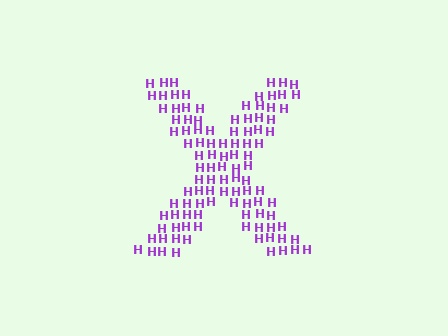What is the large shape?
The large shape is the letter X.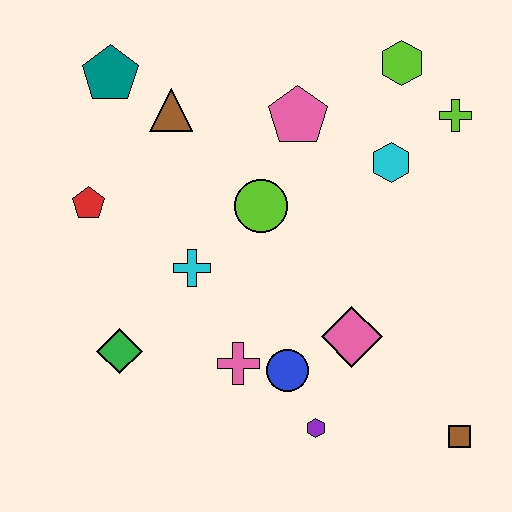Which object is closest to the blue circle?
The pink cross is closest to the blue circle.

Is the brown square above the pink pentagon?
No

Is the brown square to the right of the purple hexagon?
Yes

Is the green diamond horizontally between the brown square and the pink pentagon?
No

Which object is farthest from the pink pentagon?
The brown square is farthest from the pink pentagon.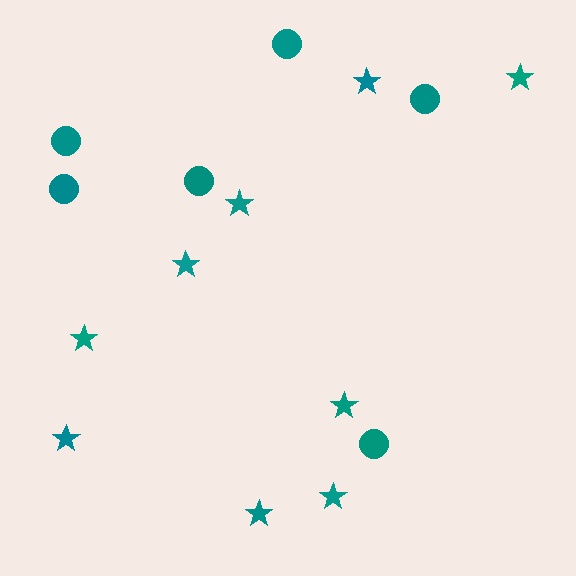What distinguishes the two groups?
There are 2 groups: one group of circles (6) and one group of stars (9).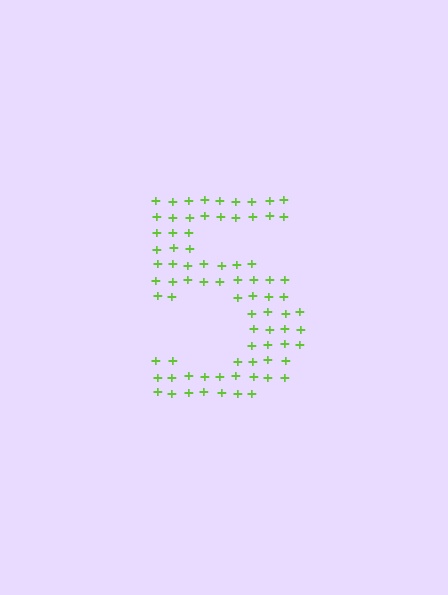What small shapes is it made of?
It is made of small plus signs.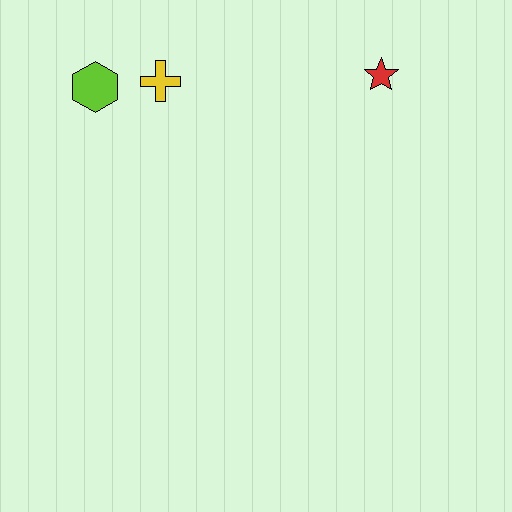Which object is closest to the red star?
The yellow cross is closest to the red star.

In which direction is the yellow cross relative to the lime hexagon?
The yellow cross is to the right of the lime hexagon.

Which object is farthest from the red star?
The lime hexagon is farthest from the red star.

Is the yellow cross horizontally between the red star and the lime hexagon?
Yes